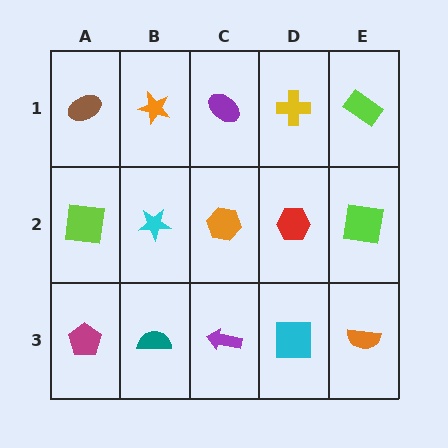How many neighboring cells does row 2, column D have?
4.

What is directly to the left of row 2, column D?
An orange hexagon.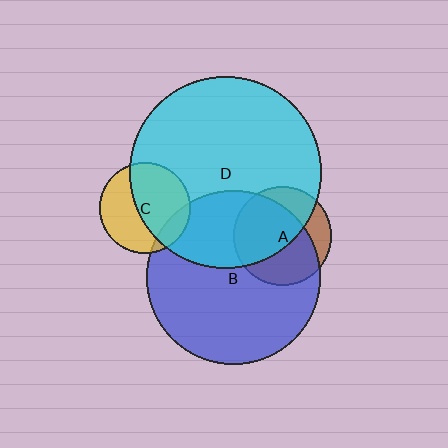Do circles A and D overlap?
Yes.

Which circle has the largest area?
Circle D (cyan).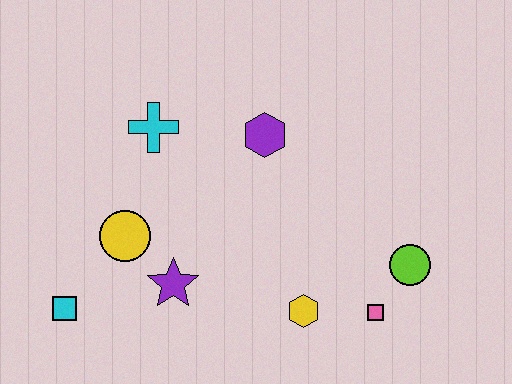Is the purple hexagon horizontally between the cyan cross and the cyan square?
No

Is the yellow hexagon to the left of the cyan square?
No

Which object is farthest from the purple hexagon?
The cyan square is farthest from the purple hexagon.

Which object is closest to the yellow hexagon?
The pink square is closest to the yellow hexagon.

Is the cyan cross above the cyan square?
Yes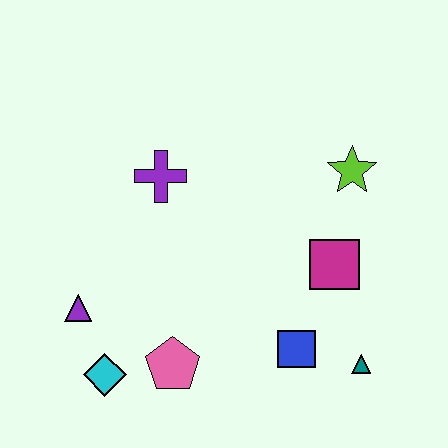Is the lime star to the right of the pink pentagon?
Yes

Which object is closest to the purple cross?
The purple triangle is closest to the purple cross.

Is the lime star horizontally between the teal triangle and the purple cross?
Yes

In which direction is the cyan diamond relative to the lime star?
The cyan diamond is to the left of the lime star.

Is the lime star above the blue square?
Yes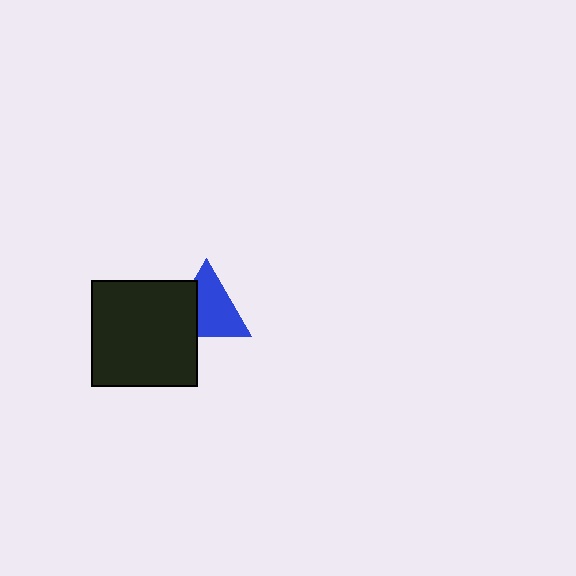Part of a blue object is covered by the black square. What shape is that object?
It is a triangle.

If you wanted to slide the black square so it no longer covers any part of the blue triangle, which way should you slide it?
Slide it left — that is the most direct way to separate the two shapes.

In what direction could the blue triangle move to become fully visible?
The blue triangle could move right. That would shift it out from behind the black square entirely.